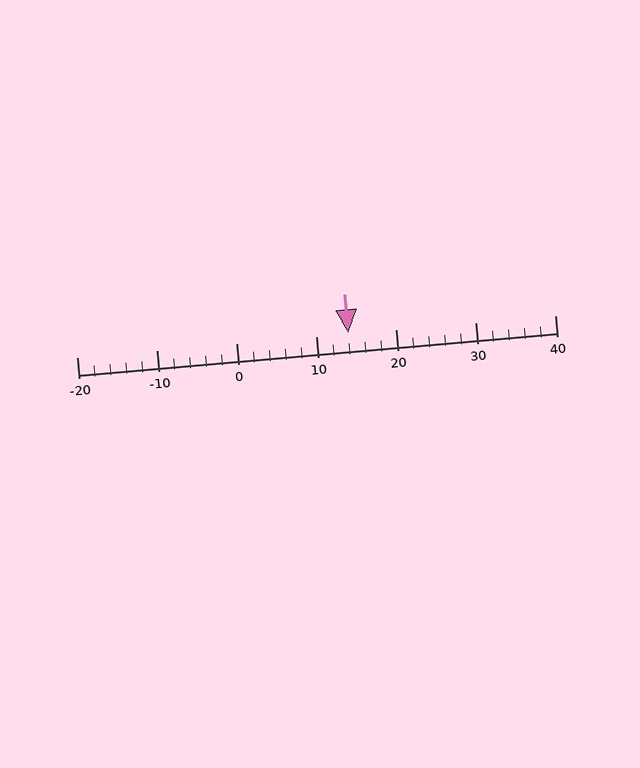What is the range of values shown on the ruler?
The ruler shows values from -20 to 40.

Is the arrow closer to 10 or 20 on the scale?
The arrow is closer to 10.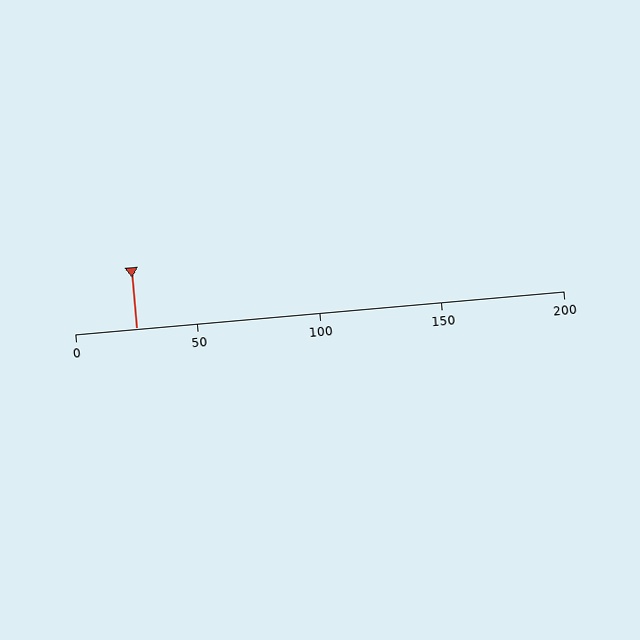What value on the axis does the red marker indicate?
The marker indicates approximately 25.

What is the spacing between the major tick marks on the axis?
The major ticks are spaced 50 apart.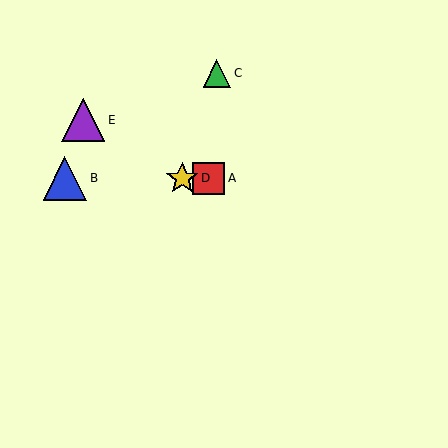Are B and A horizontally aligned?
Yes, both are at y≈178.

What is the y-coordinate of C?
Object C is at y≈73.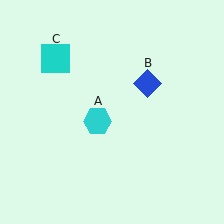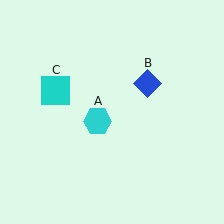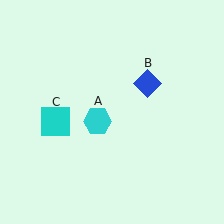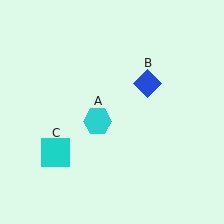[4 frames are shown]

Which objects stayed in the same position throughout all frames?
Cyan hexagon (object A) and blue diamond (object B) remained stationary.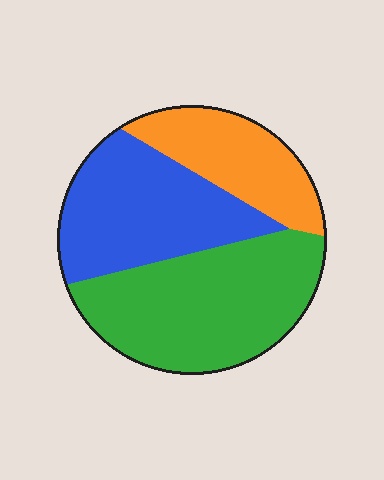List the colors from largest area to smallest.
From largest to smallest: green, blue, orange.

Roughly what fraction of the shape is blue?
Blue covers around 35% of the shape.